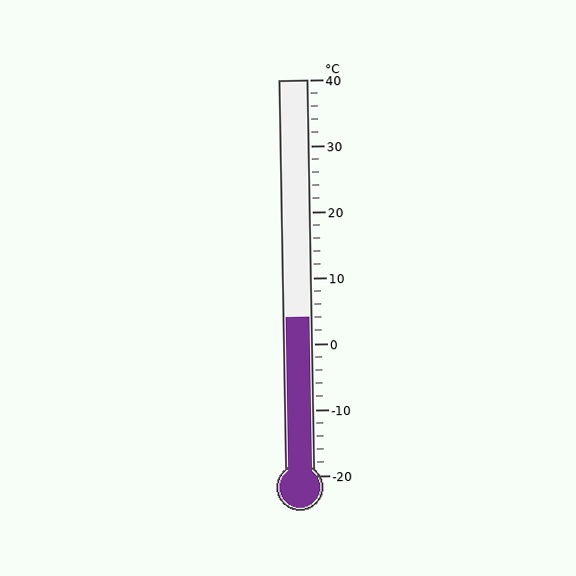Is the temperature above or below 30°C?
The temperature is below 30°C.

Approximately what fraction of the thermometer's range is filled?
The thermometer is filled to approximately 40% of its range.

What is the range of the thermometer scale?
The thermometer scale ranges from -20°C to 40°C.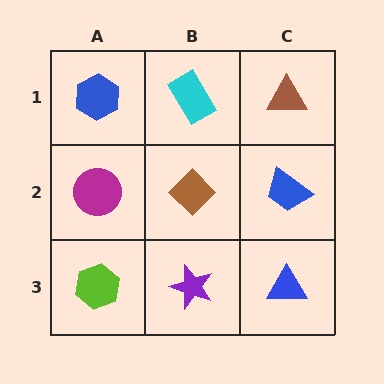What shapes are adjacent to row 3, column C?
A blue trapezoid (row 2, column C), a purple star (row 3, column B).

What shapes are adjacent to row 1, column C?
A blue trapezoid (row 2, column C), a cyan rectangle (row 1, column B).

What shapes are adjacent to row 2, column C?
A brown triangle (row 1, column C), a blue triangle (row 3, column C), a brown diamond (row 2, column B).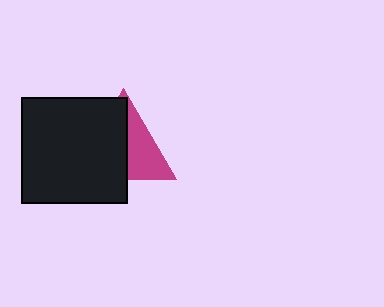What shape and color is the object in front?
The object in front is a black square.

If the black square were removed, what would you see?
You would see the complete magenta triangle.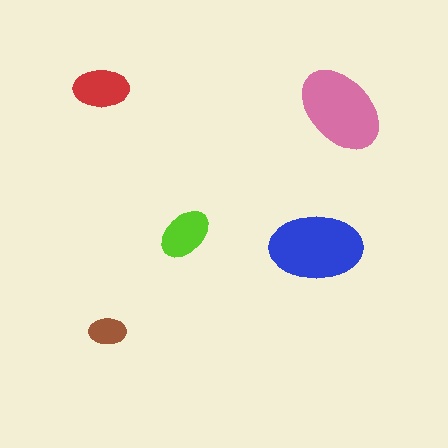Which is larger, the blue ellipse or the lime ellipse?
The blue one.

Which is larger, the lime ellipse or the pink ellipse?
The pink one.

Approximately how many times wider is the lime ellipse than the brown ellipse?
About 1.5 times wider.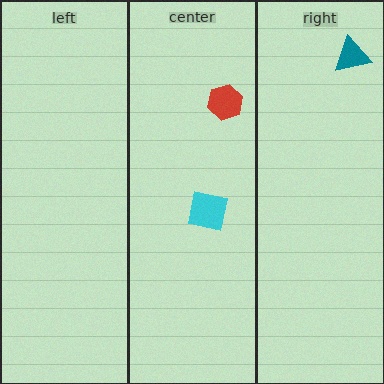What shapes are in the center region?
The cyan square, the red hexagon.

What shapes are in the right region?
The teal triangle.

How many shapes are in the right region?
1.